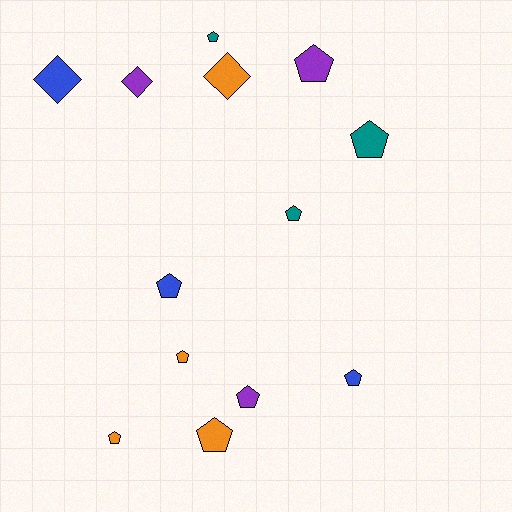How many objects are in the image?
There are 13 objects.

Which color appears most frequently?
Orange, with 4 objects.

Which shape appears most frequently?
Pentagon, with 10 objects.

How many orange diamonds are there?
There is 1 orange diamond.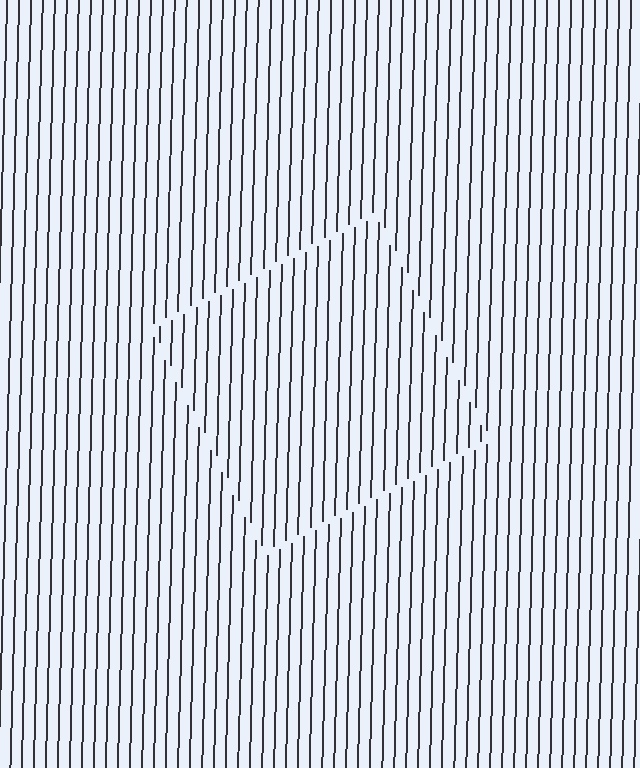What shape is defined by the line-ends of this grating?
An illusory square. The interior of the shape contains the same grating, shifted by half a period — the contour is defined by the phase discontinuity where line-ends from the inner and outer gratings abut.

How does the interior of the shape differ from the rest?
The interior of the shape contains the same grating, shifted by half a period — the contour is defined by the phase discontinuity where line-ends from the inner and outer gratings abut.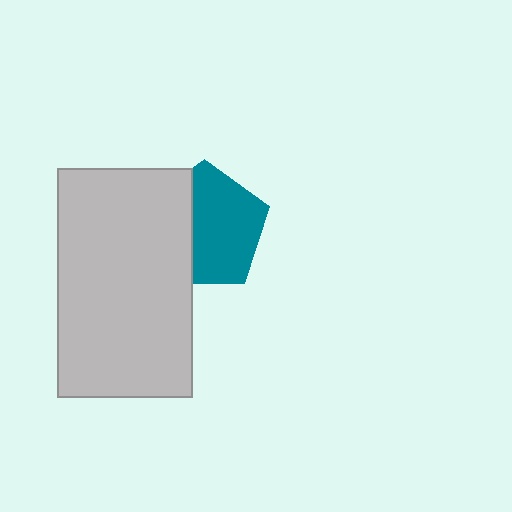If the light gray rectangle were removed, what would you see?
You would see the complete teal pentagon.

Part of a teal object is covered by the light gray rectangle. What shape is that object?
It is a pentagon.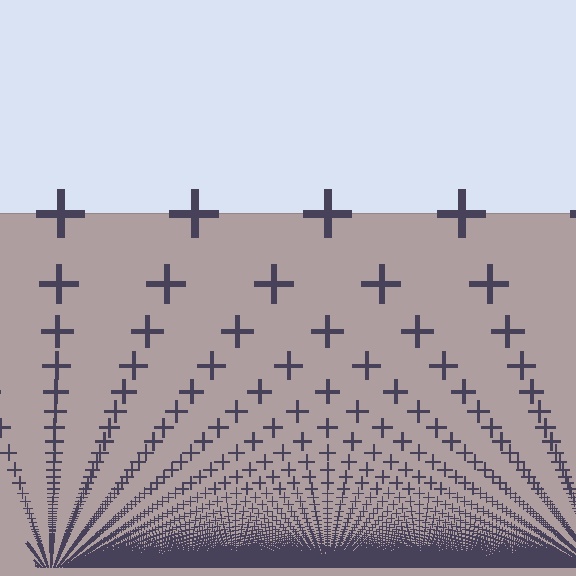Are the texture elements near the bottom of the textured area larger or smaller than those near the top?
Smaller. The gradient is inverted — elements near the bottom are smaller and denser.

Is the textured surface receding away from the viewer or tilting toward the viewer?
The surface appears to tilt toward the viewer. Texture elements get larger and sparser toward the top.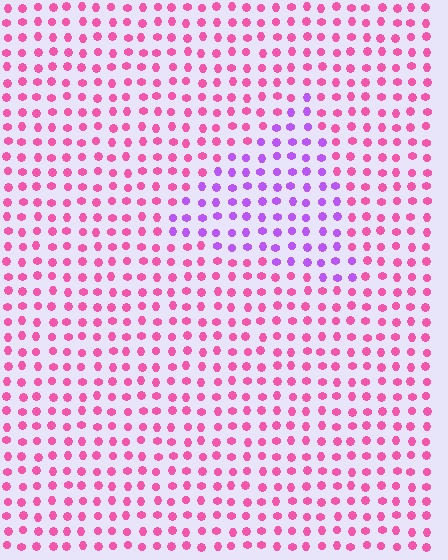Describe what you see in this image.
The image is filled with small pink elements in a uniform arrangement. A triangle-shaped region is visible where the elements are tinted to a slightly different hue, forming a subtle color boundary.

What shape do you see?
I see a triangle.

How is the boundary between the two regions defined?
The boundary is defined purely by a slight shift in hue (about 49 degrees). Spacing, size, and orientation are identical on both sides.